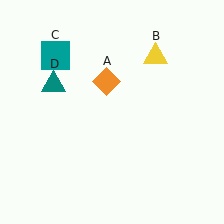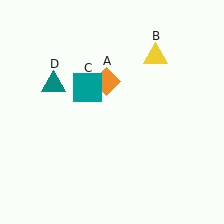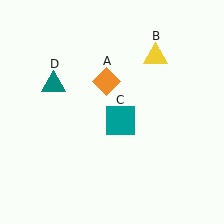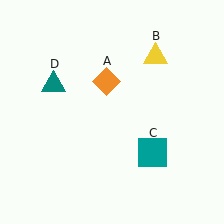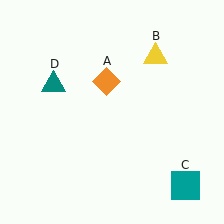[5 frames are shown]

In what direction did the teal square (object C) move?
The teal square (object C) moved down and to the right.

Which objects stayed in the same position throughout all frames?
Orange diamond (object A) and yellow triangle (object B) and teal triangle (object D) remained stationary.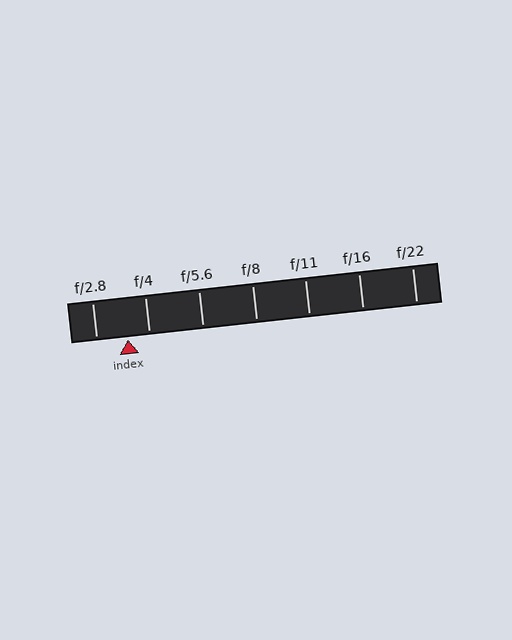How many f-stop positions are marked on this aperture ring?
There are 7 f-stop positions marked.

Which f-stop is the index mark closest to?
The index mark is closest to f/4.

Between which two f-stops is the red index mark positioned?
The index mark is between f/2.8 and f/4.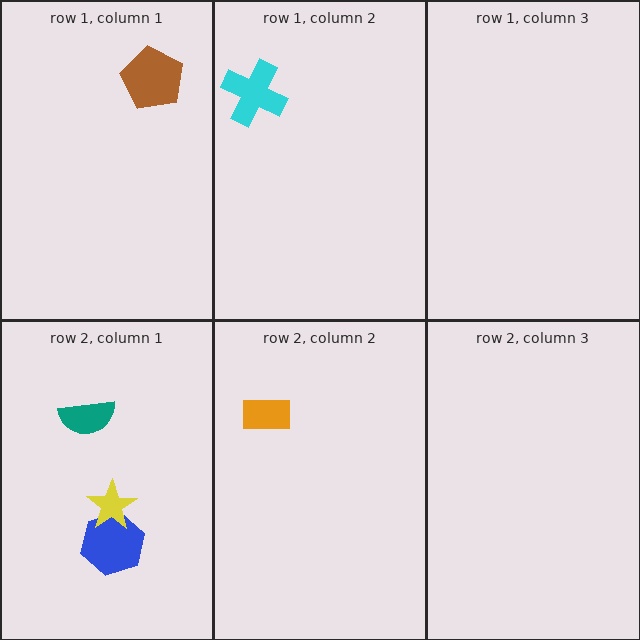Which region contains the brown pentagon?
The row 1, column 1 region.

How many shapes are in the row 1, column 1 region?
1.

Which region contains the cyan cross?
The row 1, column 2 region.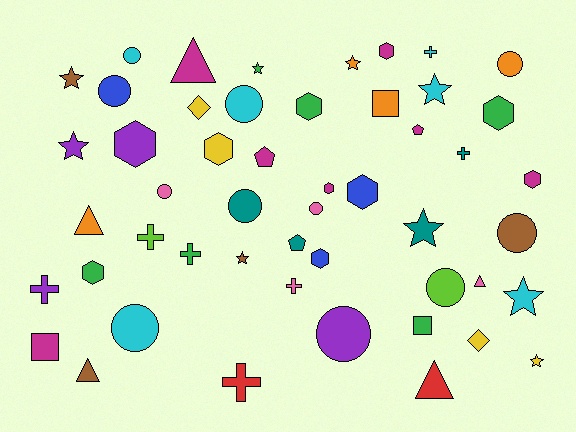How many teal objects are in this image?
There are 4 teal objects.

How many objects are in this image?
There are 50 objects.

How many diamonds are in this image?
There are 2 diamonds.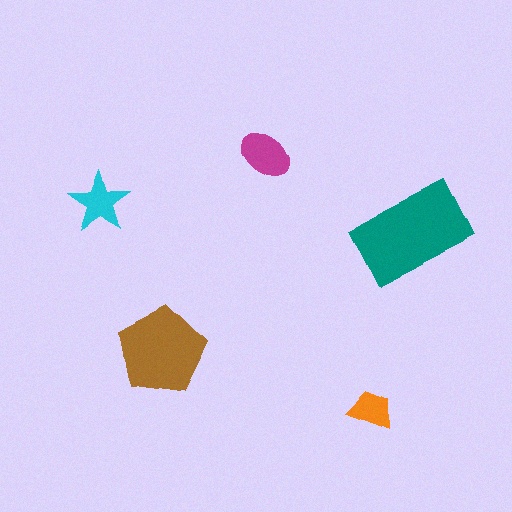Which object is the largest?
The teal rectangle.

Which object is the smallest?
The orange trapezoid.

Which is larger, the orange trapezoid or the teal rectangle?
The teal rectangle.